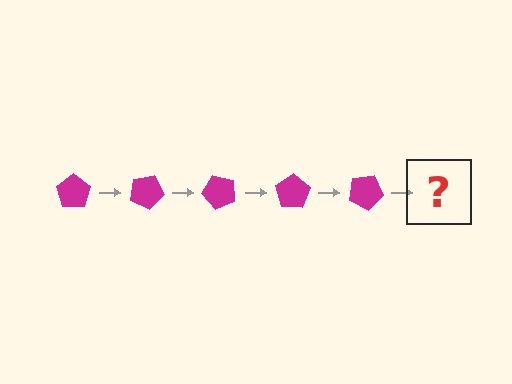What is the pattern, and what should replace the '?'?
The pattern is that the pentagon rotates 25 degrees each step. The '?' should be a magenta pentagon rotated 125 degrees.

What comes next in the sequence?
The next element should be a magenta pentagon rotated 125 degrees.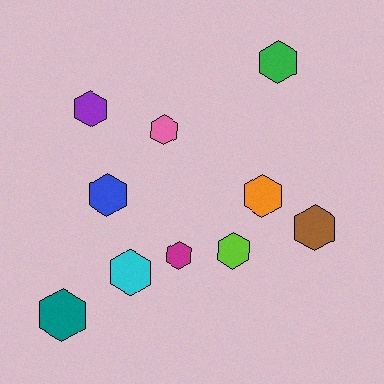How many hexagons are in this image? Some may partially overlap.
There are 10 hexagons.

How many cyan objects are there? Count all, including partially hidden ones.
There is 1 cyan object.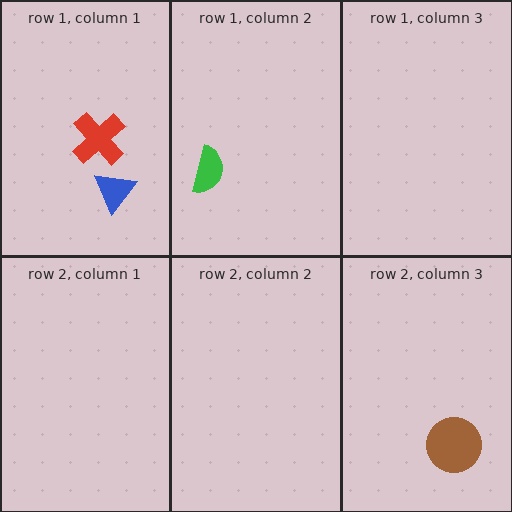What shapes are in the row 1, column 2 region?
The green semicircle.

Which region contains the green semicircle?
The row 1, column 2 region.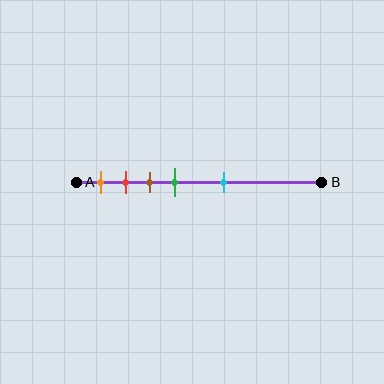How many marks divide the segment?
There are 5 marks dividing the segment.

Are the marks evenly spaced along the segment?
No, the marks are not evenly spaced.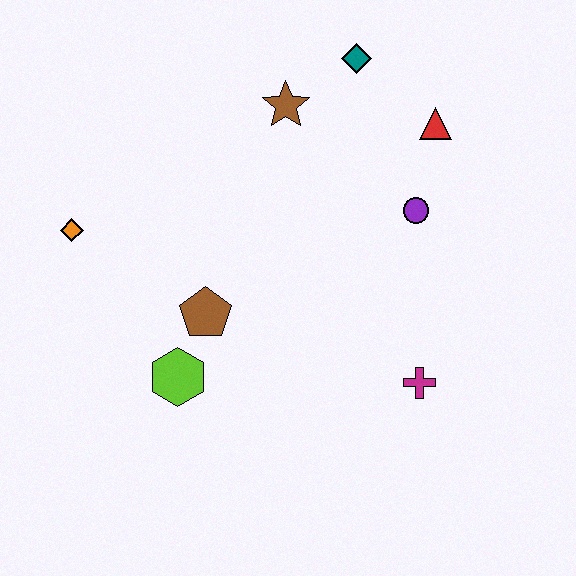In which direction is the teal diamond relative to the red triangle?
The teal diamond is to the left of the red triangle.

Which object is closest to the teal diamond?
The brown star is closest to the teal diamond.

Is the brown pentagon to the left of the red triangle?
Yes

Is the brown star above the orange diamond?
Yes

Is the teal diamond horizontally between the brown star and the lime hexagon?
No